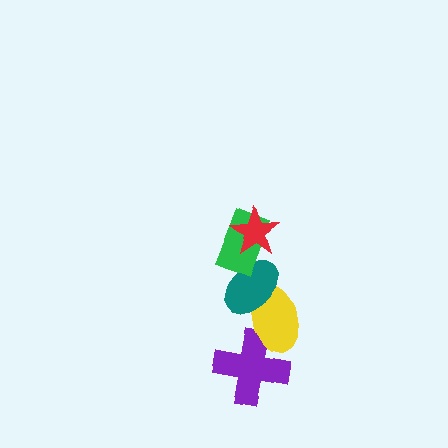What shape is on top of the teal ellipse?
The green rectangle is on top of the teal ellipse.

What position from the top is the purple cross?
The purple cross is 5th from the top.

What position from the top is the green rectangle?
The green rectangle is 2nd from the top.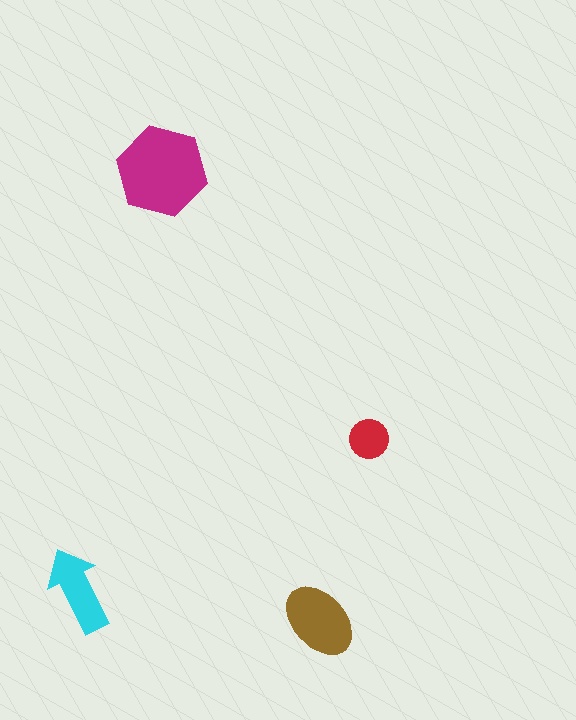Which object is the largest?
The magenta hexagon.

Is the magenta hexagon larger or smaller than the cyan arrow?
Larger.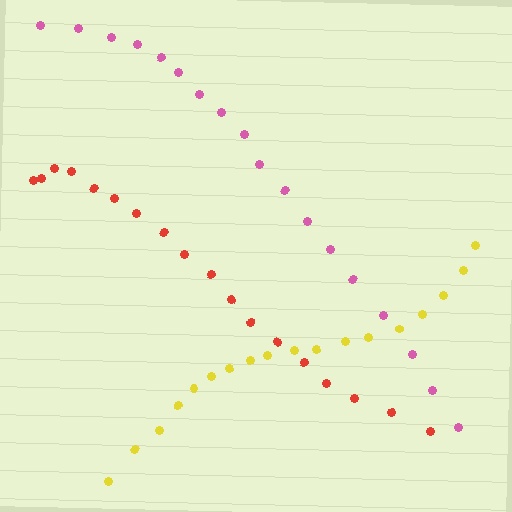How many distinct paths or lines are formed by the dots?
There are 3 distinct paths.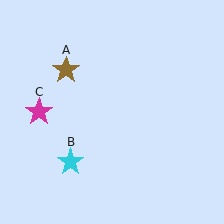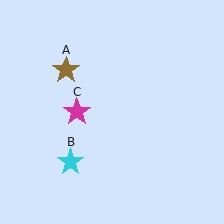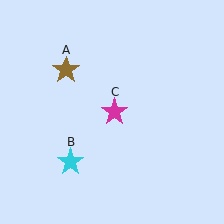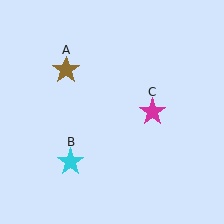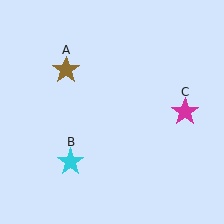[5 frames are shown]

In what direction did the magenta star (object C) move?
The magenta star (object C) moved right.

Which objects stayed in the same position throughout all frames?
Brown star (object A) and cyan star (object B) remained stationary.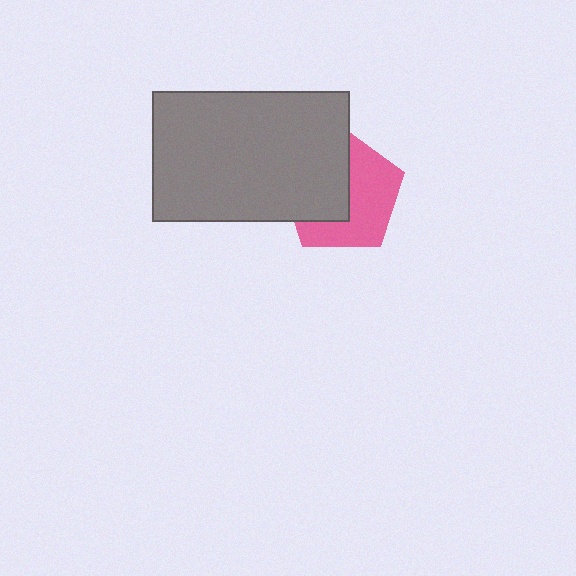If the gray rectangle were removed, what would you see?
You would see the complete pink pentagon.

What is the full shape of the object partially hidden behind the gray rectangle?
The partially hidden object is a pink pentagon.